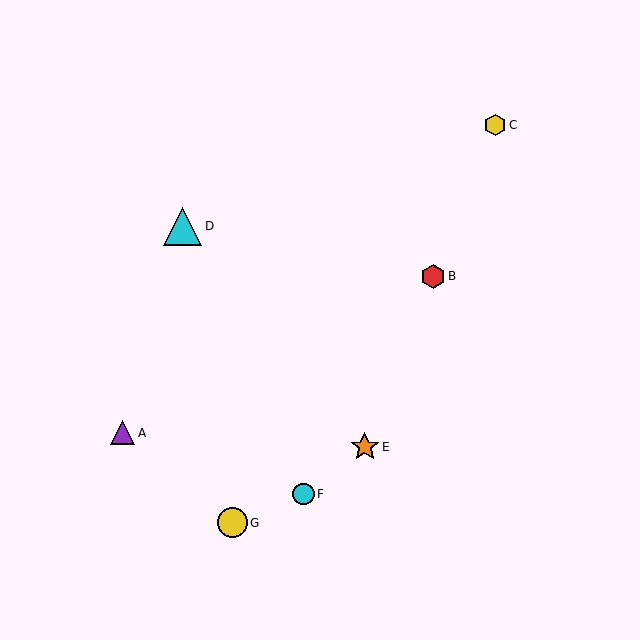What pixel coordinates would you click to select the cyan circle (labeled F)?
Click at (303, 494) to select the cyan circle F.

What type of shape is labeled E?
Shape E is an orange star.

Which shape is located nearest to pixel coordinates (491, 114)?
The yellow hexagon (labeled C) at (495, 125) is nearest to that location.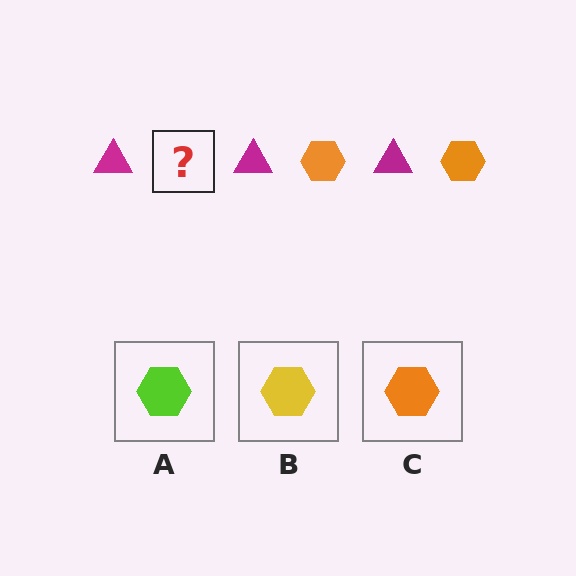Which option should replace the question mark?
Option C.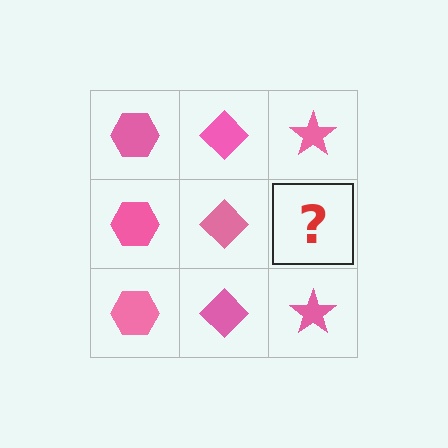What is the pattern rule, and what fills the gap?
The rule is that each column has a consistent shape. The gap should be filled with a pink star.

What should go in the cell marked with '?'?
The missing cell should contain a pink star.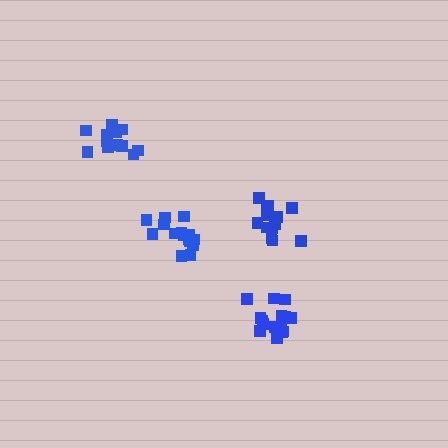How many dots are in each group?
Group 1: 15 dots, Group 2: 14 dots, Group 3: 12 dots, Group 4: 15 dots (56 total).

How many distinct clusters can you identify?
There are 4 distinct clusters.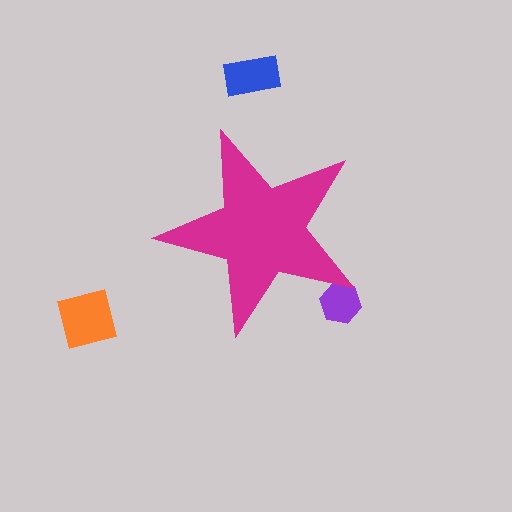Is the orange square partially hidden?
No, the orange square is fully visible.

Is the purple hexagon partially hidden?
Yes, the purple hexagon is partially hidden behind the magenta star.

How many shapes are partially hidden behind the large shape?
1 shape is partially hidden.